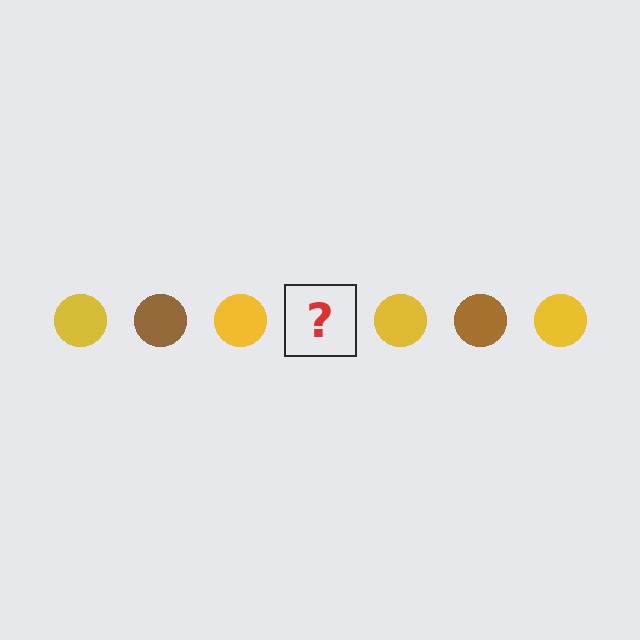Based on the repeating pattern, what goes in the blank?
The blank should be a brown circle.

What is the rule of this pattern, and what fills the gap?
The rule is that the pattern cycles through yellow, brown circles. The gap should be filled with a brown circle.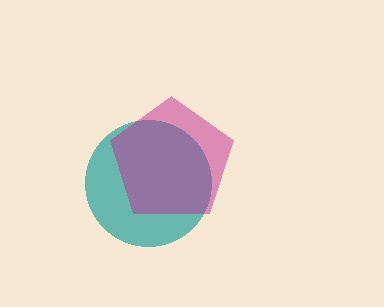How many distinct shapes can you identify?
There are 2 distinct shapes: a teal circle, a magenta pentagon.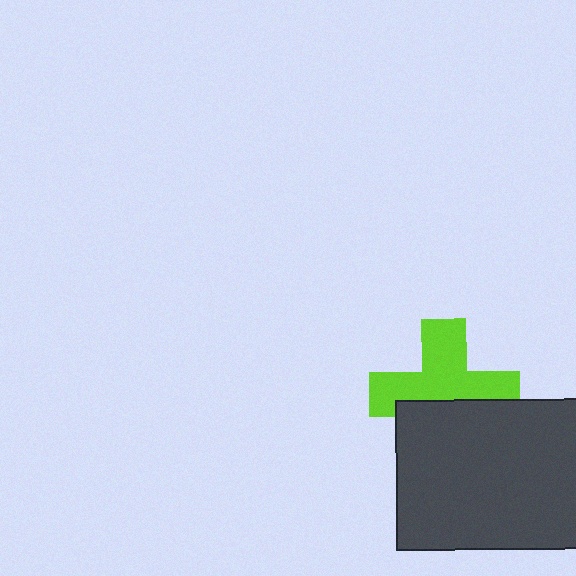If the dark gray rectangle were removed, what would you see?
You would see the complete lime cross.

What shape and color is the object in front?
The object in front is a dark gray rectangle.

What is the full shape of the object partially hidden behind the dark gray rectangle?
The partially hidden object is a lime cross.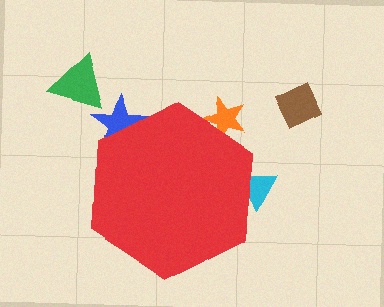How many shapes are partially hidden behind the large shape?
3 shapes are partially hidden.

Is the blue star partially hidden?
Yes, the blue star is partially hidden behind the red hexagon.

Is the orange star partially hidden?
Yes, the orange star is partially hidden behind the red hexagon.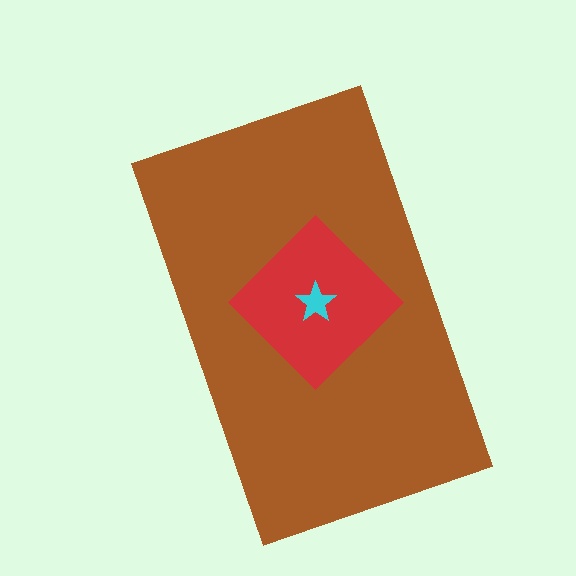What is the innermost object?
The cyan star.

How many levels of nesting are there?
3.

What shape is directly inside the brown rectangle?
The red diamond.